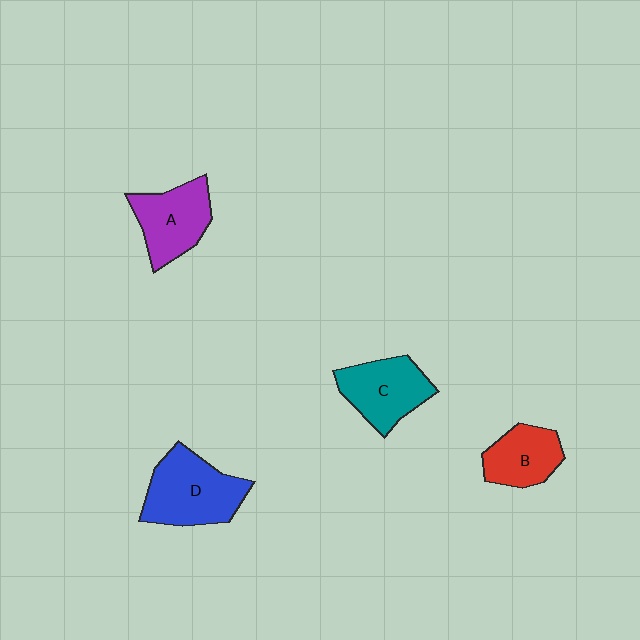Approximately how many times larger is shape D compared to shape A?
Approximately 1.3 times.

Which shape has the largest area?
Shape D (blue).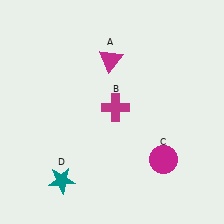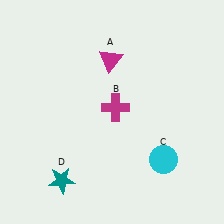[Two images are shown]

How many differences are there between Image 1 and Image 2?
There is 1 difference between the two images.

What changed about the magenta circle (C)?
In Image 1, C is magenta. In Image 2, it changed to cyan.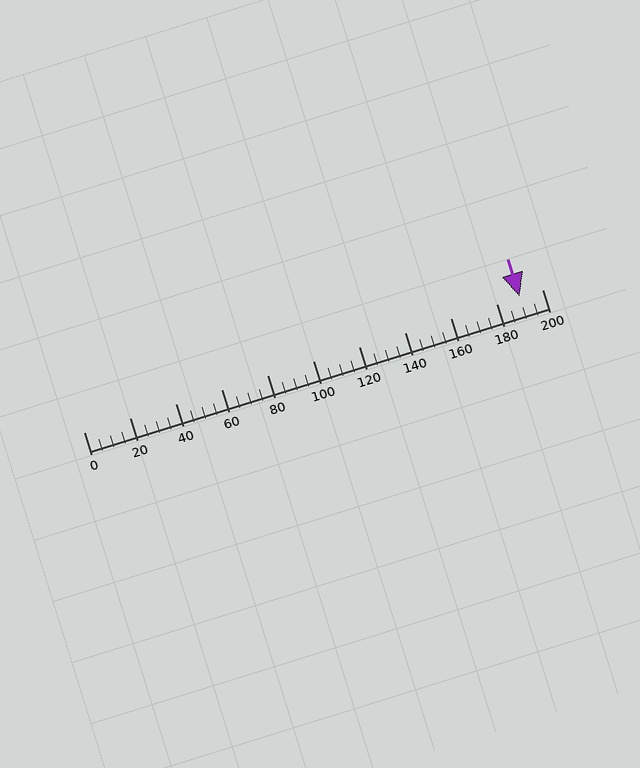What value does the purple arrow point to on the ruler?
The purple arrow points to approximately 190.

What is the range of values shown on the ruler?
The ruler shows values from 0 to 200.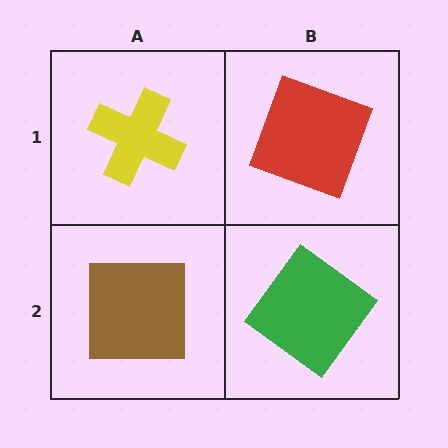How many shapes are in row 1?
2 shapes.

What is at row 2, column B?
A green diamond.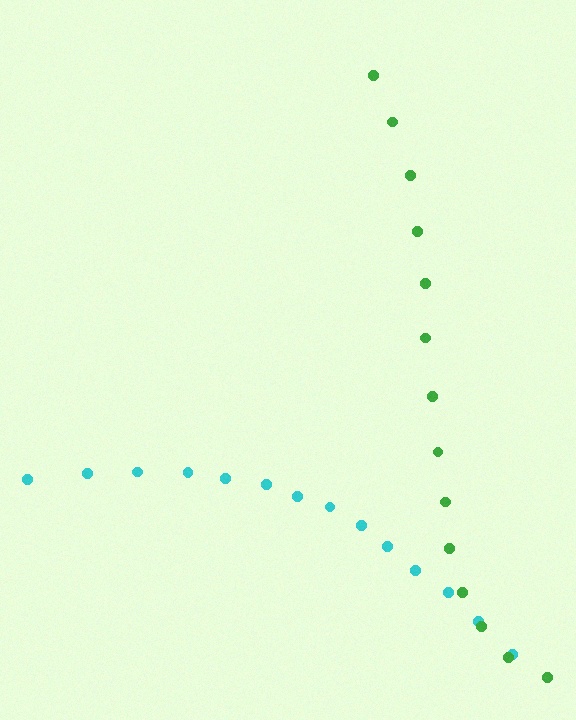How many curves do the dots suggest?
There are 2 distinct paths.